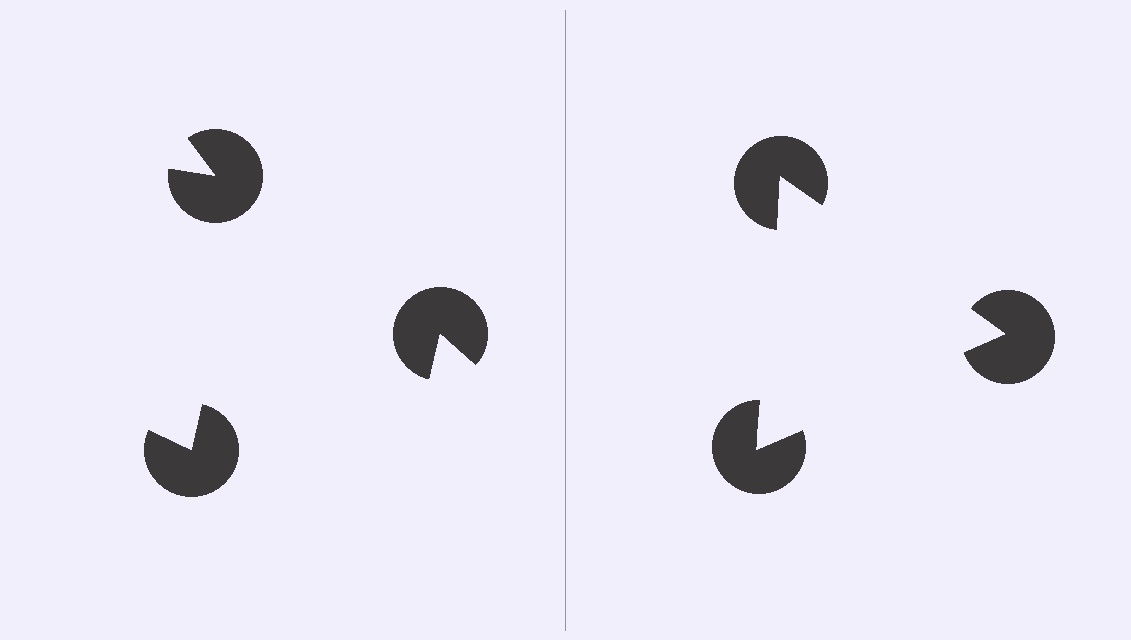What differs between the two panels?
The pac-man discs are positioned identically on both sides; only the wedge orientations differ. On the right they align to a triangle; on the left they are misaligned.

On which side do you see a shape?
An illusory triangle appears on the right side. On the left side the wedge cuts are rotated, so no coherent shape forms.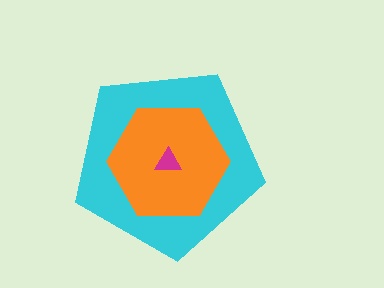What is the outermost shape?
The cyan pentagon.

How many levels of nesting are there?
3.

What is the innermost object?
The magenta triangle.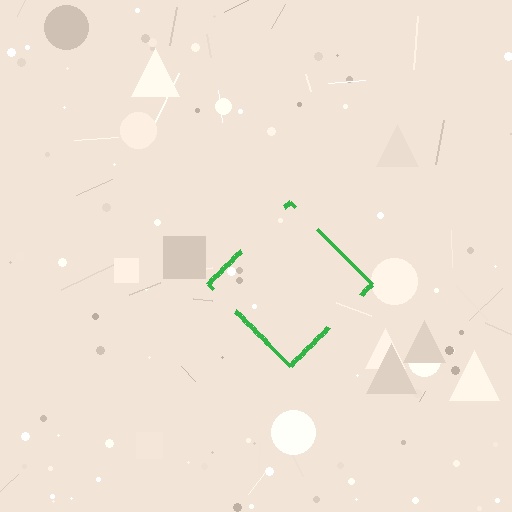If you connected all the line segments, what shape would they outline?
They would outline a diamond.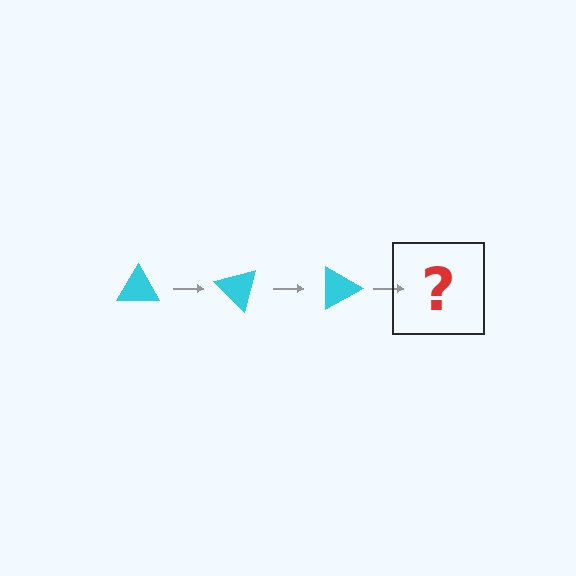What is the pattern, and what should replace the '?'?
The pattern is that the triangle rotates 45 degrees each step. The '?' should be a cyan triangle rotated 135 degrees.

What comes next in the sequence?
The next element should be a cyan triangle rotated 135 degrees.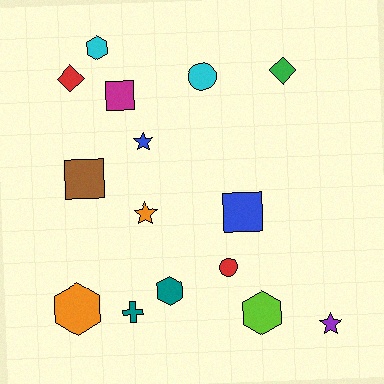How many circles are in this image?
There are 2 circles.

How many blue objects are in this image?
There are 2 blue objects.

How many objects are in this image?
There are 15 objects.